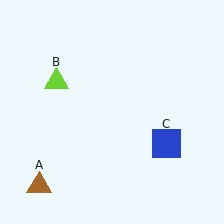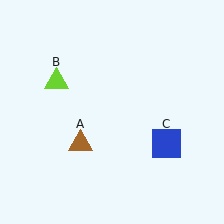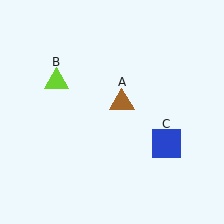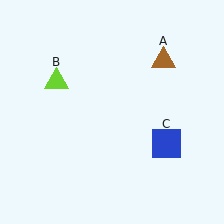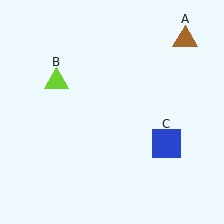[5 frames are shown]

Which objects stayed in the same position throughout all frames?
Lime triangle (object B) and blue square (object C) remained stationary.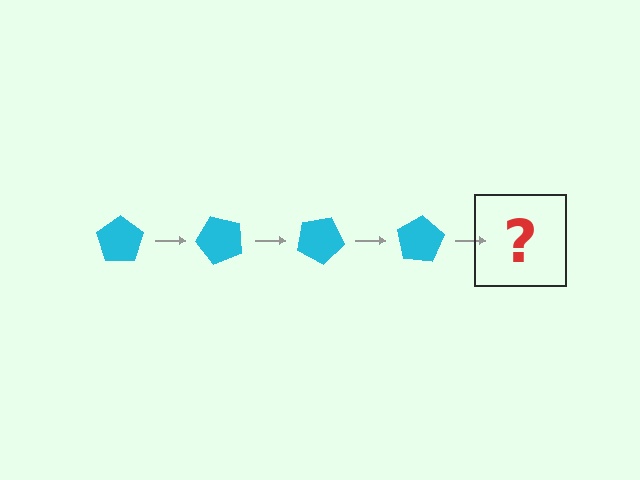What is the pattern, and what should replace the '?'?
The pattern is that the pentagon rotates 50 degrees each step. The '?' should be a cyan pentagon rotated 200 degrees.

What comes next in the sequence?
The next element should be a cyan pentagon rotated 200 degrees.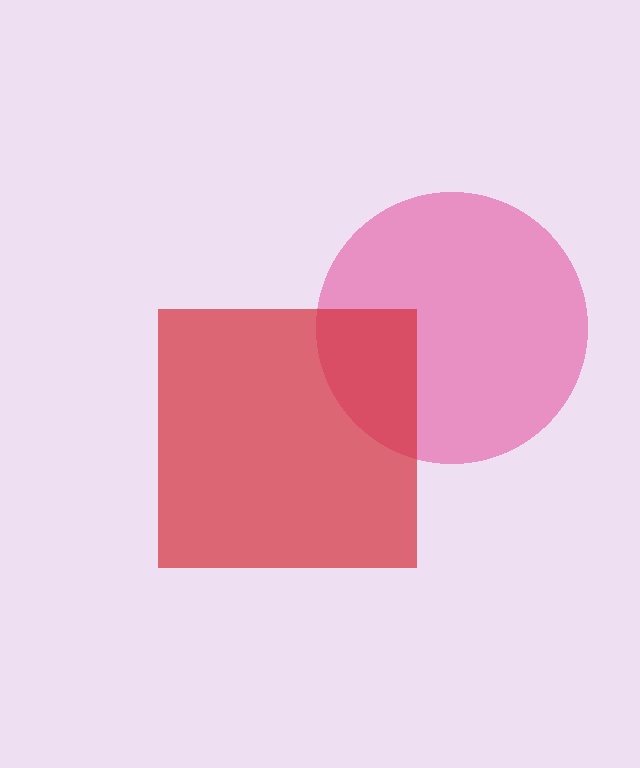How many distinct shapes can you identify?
There are 2 distinct shapes: a pink circle, a red square.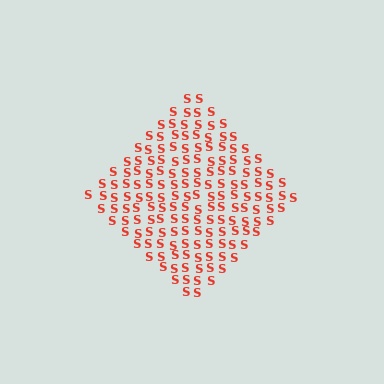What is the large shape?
The large shape is a diamond.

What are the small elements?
The small elements are letter S's.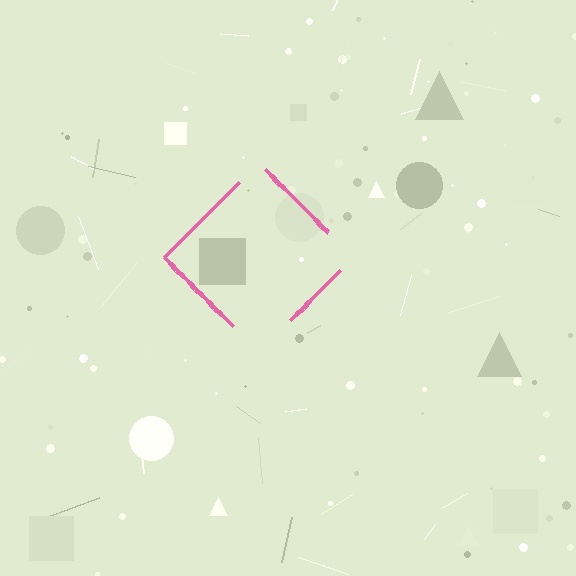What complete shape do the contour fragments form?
The contour fragments form a diamond.